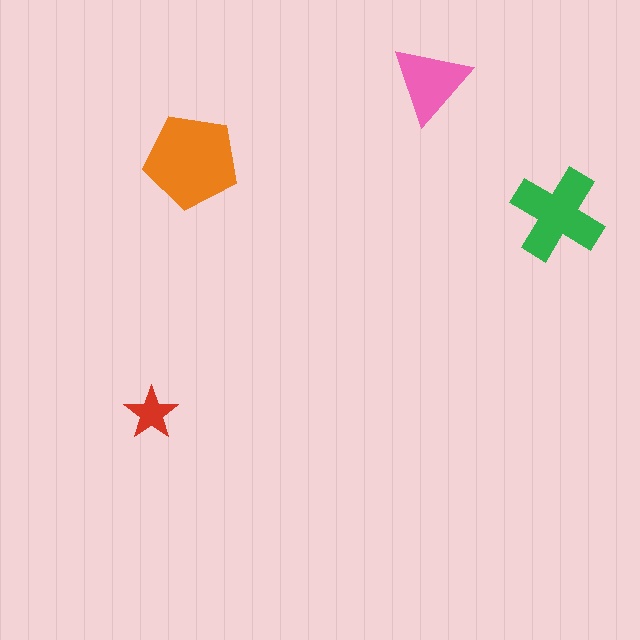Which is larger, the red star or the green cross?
The green cross.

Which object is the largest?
The orange pentagon.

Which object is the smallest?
The red star.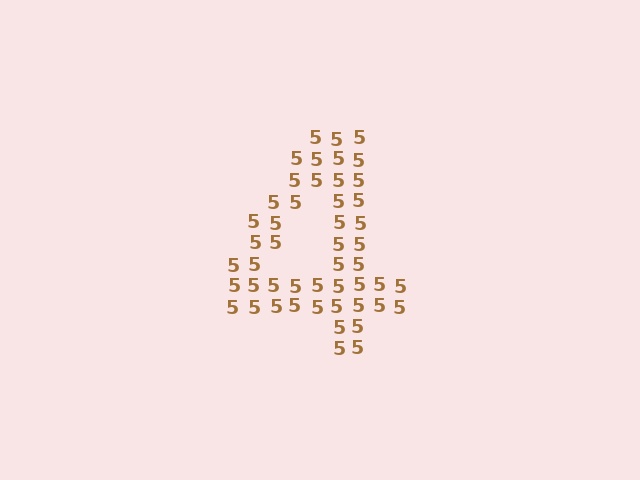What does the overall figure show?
The overall figure shows the digit 4.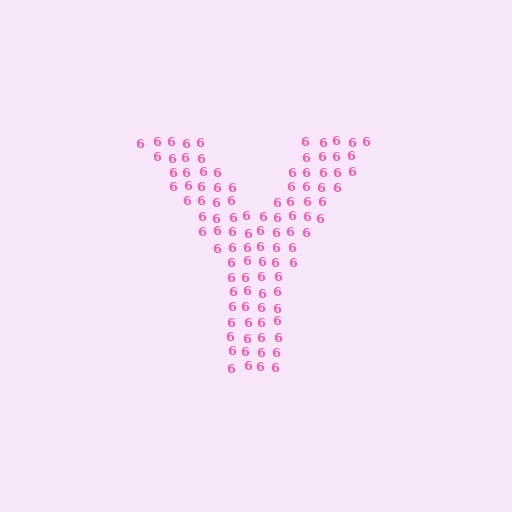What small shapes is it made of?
It is made of small digit 6's.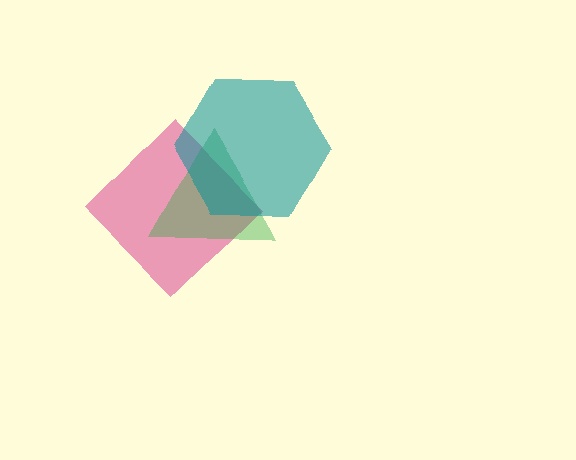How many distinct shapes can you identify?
There are 3 distinct shapes: a pink diamond, a green triangle, a teal hexagon.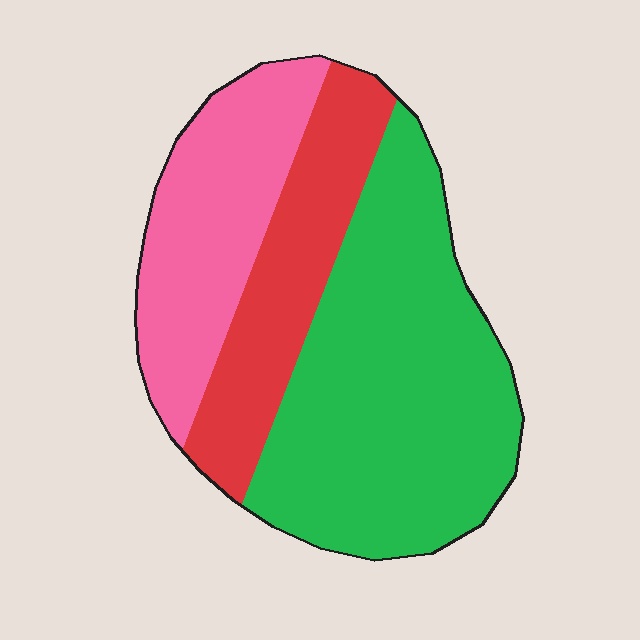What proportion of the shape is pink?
Pink takes up about one quarter (1/4) of the shape.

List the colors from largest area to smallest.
From largest to smallest: green, pink, red.